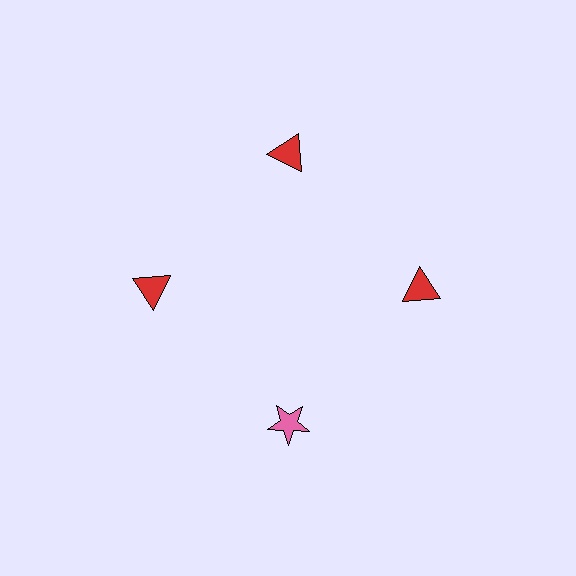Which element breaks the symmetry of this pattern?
The pink star at roughly the 6 o'clock position breaks the symmetry. All other shapes are red triangles.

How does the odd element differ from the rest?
It differs in both color (pink instead of red) and shape (star instead of triangle).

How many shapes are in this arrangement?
There are 4 shapes arranged in a ring pattern.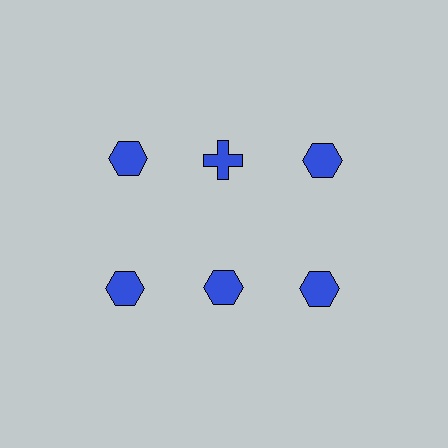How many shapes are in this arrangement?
There are 6 shapes arranged in a grid pattern.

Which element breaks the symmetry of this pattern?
The blue cross in the top row, second from left column breaks the symmetry. All other shapes are blue hexagons.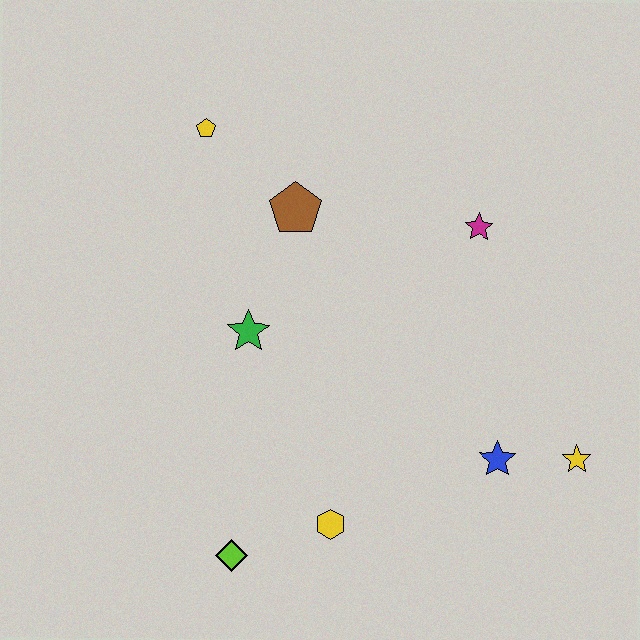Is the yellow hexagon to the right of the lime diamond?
Yes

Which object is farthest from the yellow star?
The yellow pentagon is farthest from the yellow star.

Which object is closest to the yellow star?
The blue star is closest to the yellow star.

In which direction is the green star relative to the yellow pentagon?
The green star is below the yellow pentagon.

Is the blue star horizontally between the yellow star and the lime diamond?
Yes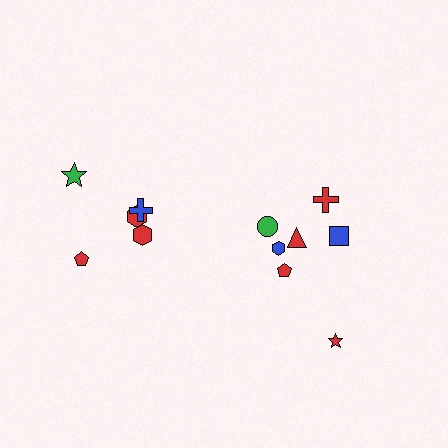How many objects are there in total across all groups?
There are 12 objects.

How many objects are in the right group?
There are 7 objects.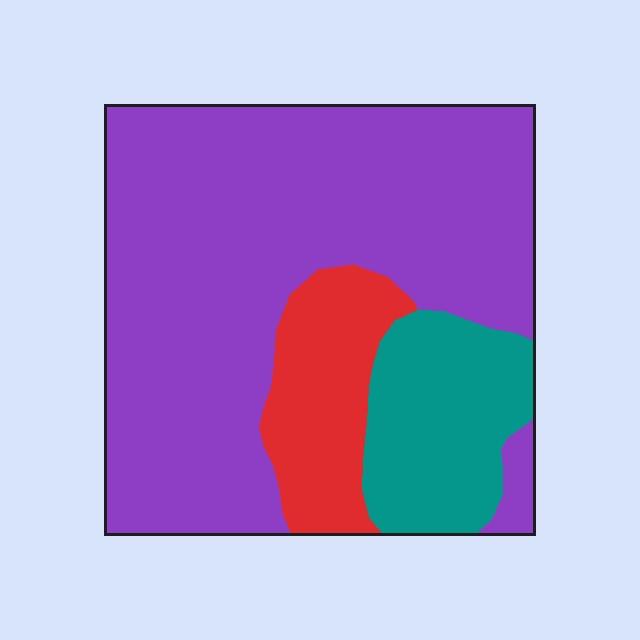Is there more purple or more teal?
Purple.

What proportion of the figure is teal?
Teal takes up about one sixth (1/6) of the figure.